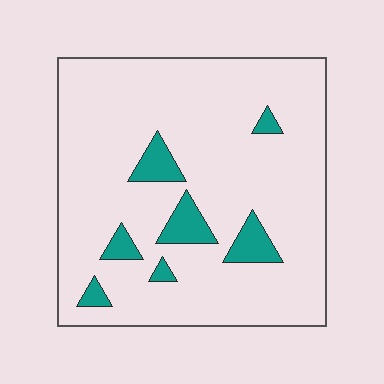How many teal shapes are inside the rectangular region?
7.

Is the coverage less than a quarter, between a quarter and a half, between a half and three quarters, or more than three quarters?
Less than a quarter.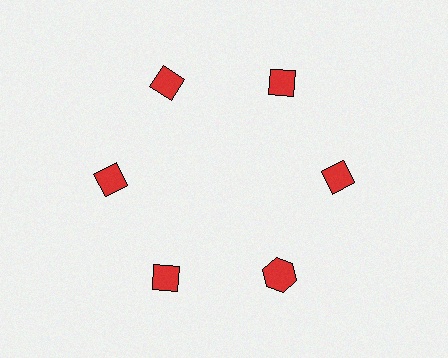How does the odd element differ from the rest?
It has a different shape: hexagon instead of diamond.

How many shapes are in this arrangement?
There are 6 shapes arranged in a ring pattern.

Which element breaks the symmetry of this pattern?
The red hexagon at roughly the 5 o'clock position breaks the symmetry. All other shapes are red diamonds.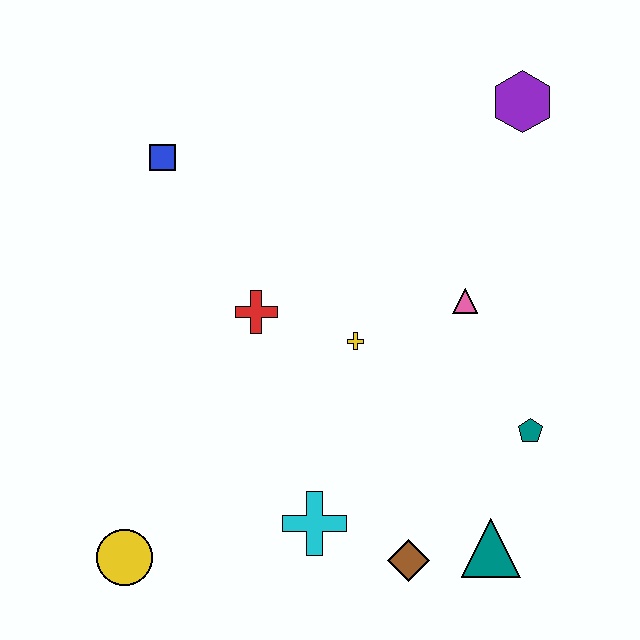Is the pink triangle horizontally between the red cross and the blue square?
No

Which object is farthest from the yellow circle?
The purple hexagon is farthest from the yellow circle.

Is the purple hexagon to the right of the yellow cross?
Yes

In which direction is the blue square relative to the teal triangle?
The blue square is above the teal triangle.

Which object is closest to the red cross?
The yellow cross is closest to the red cross.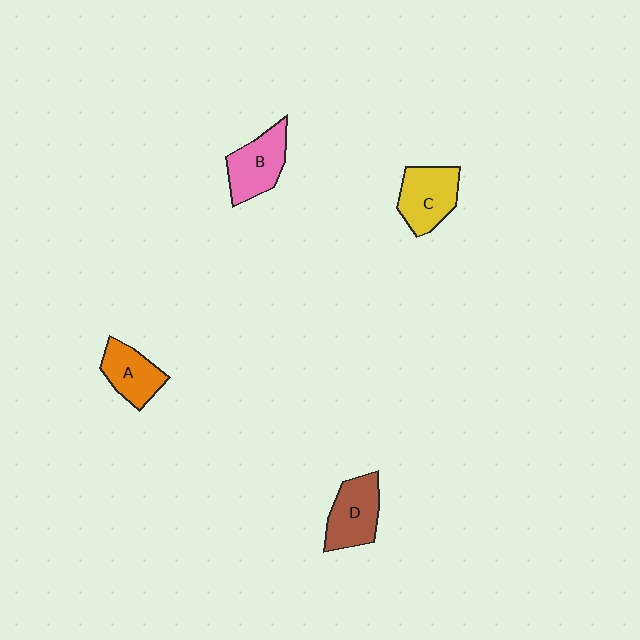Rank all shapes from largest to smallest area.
From largest to smallest: C (yellow), B (pink), D (brown), A (orange).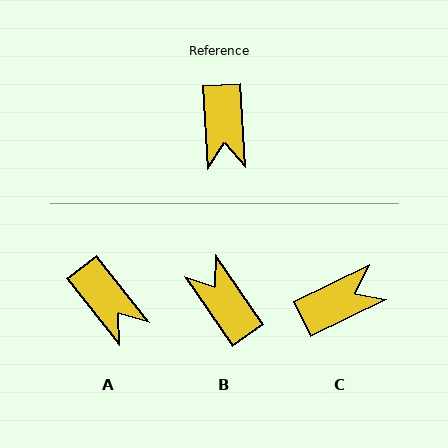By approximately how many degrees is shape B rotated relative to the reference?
Approximately 148 degrees clockwise.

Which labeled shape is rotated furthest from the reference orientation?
B, about 148 degrees away.